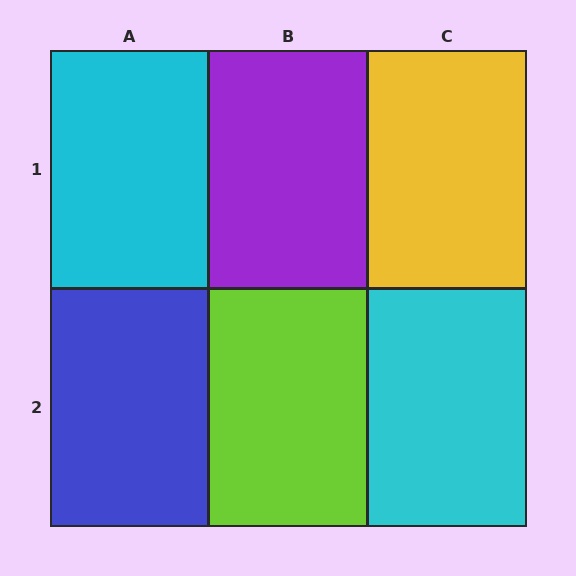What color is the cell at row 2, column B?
Lime.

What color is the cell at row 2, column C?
Cyan.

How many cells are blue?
1 cell is blue.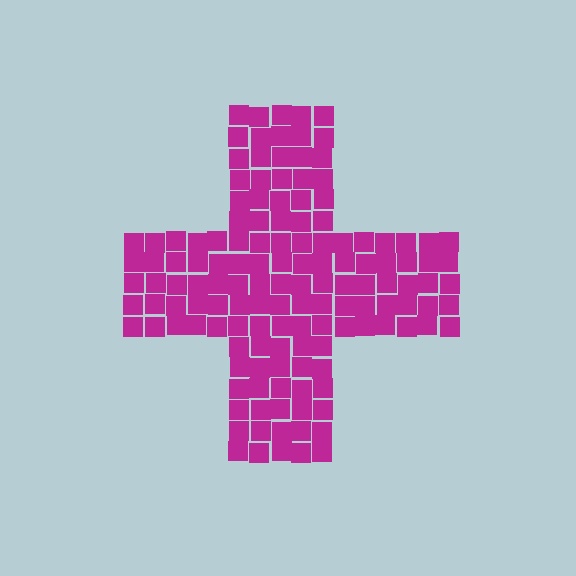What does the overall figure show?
The overall figure shows a cross.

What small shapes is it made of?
It is made of small squares.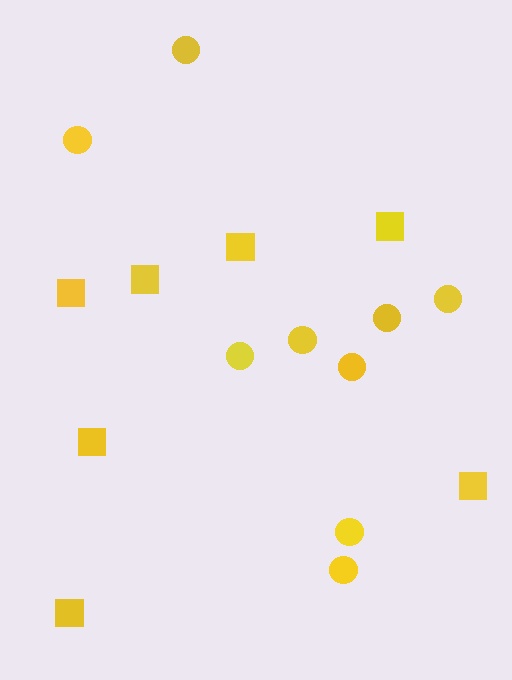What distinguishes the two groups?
There are 2 groups: one group of circles (9) and one group of squares (7).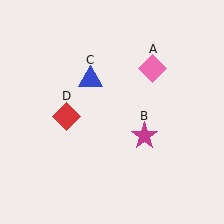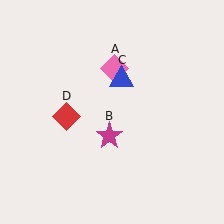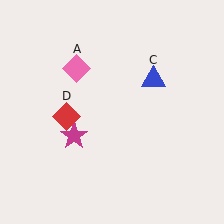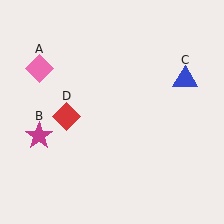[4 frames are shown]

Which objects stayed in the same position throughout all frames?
Red diamond (object D) remained stationary.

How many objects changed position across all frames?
3 objects changed position: pink diamond (object A), magenta star (object B), blue triangle (object C).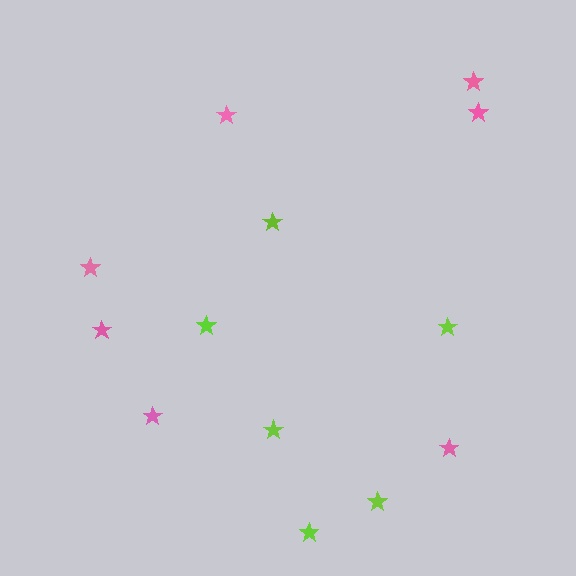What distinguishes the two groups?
There are 2 groups: one group of lime stars (6) and one group of pink stars (7).